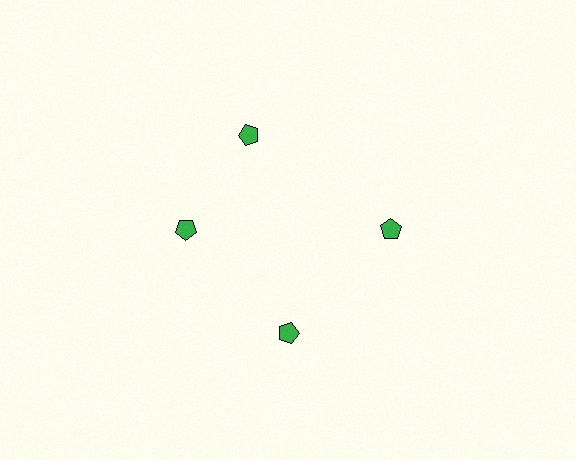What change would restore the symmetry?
The symmetry would be restored by rotating it back into even spacing with its neighbors so that all 4 pentagons sit at equal angles and equal distance from the center.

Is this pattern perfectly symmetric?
No. The 4 green pentagons are arranged in a ring, but one element near the 12 o'clock position is rotated out of alignment along the ring, breaking the 4-fold rotational symmetry.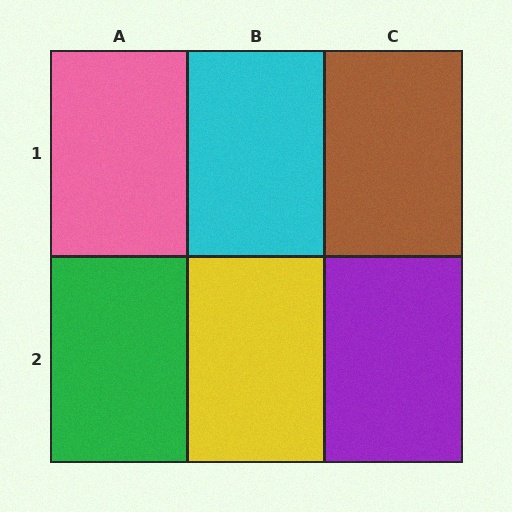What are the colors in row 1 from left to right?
Pink, cyan, brown.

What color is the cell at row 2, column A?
Green.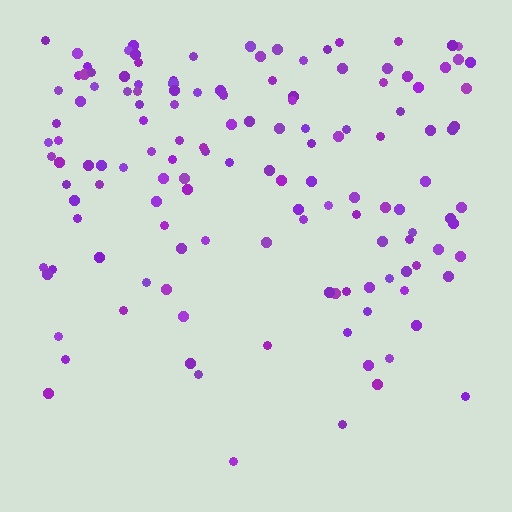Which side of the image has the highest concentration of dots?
The top.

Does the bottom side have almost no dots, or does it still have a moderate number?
Still a moderate number, just noticeably fewer than the top.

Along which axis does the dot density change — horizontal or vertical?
Vertical.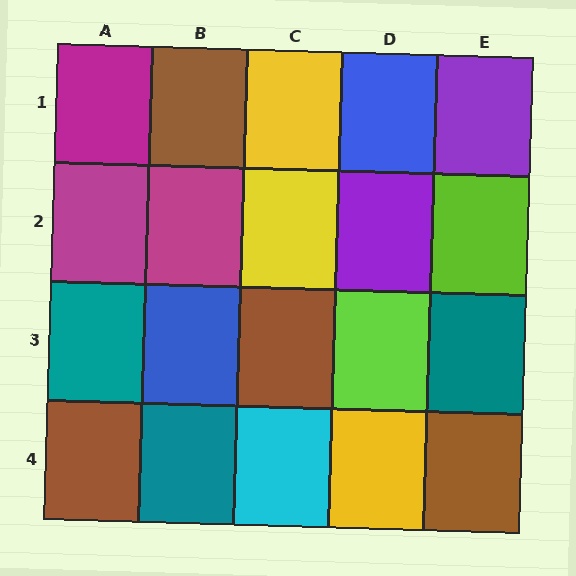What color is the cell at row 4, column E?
Brown.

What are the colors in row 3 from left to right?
Teal, blue, brown, lime, teal.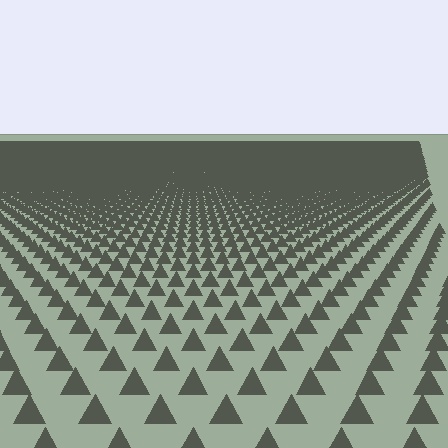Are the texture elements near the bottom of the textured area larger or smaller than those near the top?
Larger. Near the bottom, elements are closer to the viewer and appear at a bigger on-screen size.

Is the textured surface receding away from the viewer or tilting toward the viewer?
The surface is receding away from the viewer. Texture elements get smaller and denser toward the top.